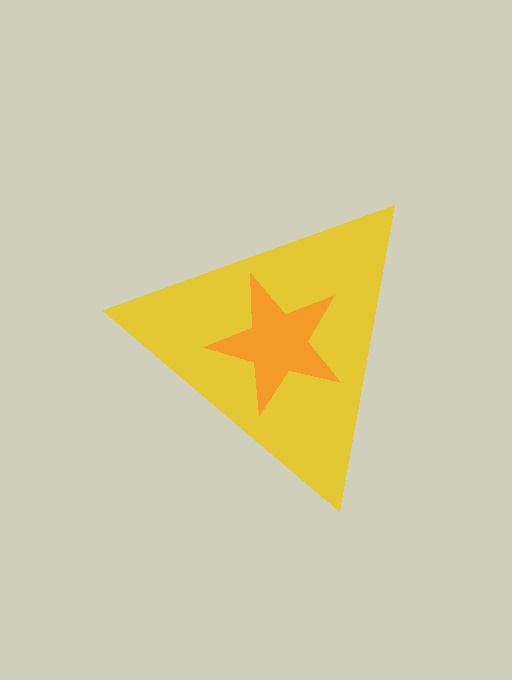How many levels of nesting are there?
2.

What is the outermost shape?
The yellow triangle.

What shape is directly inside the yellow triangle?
The orange star.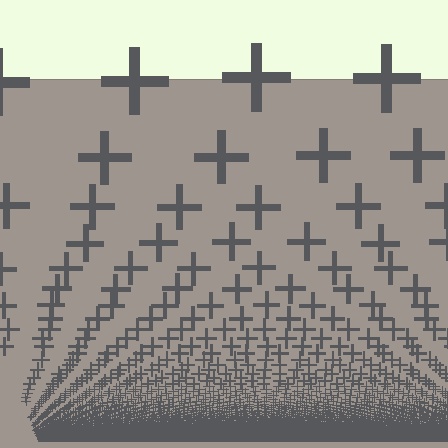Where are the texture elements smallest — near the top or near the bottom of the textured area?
Near the bottom.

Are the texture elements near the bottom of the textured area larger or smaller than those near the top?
Smaller. The gradient is inverted — elements near the bottom are smaller and denser.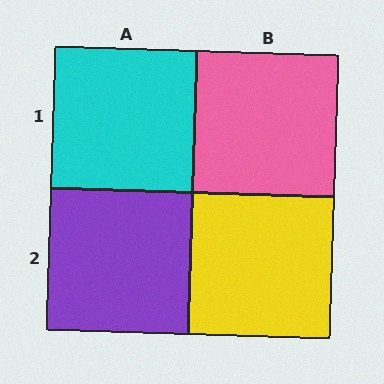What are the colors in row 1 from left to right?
Cyan, pink.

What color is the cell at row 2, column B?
Yellow.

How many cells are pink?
1 cell is pink.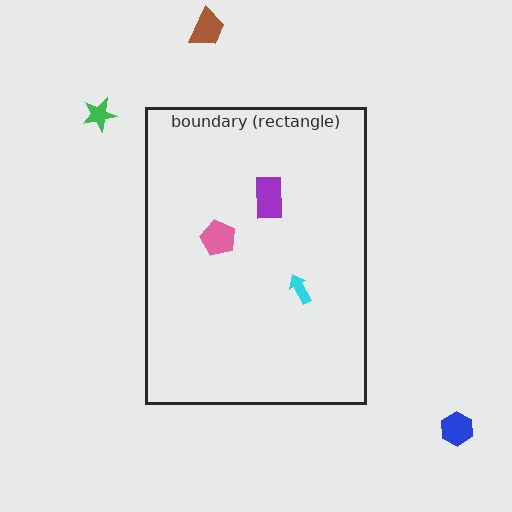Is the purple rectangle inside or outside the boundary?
Inside.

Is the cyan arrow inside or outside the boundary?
Inside.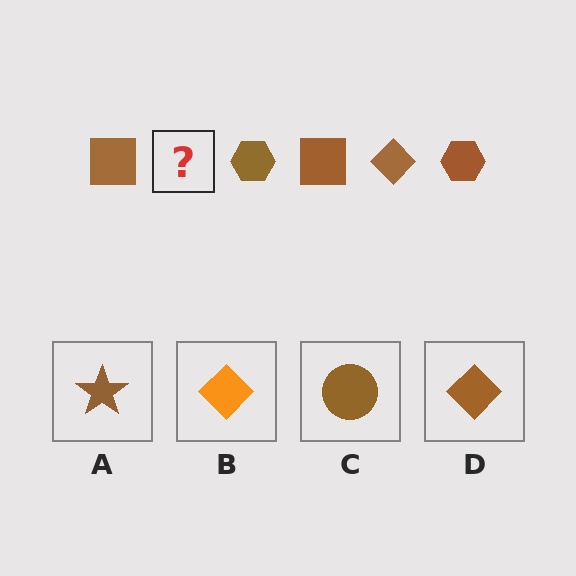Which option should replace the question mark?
Option D.